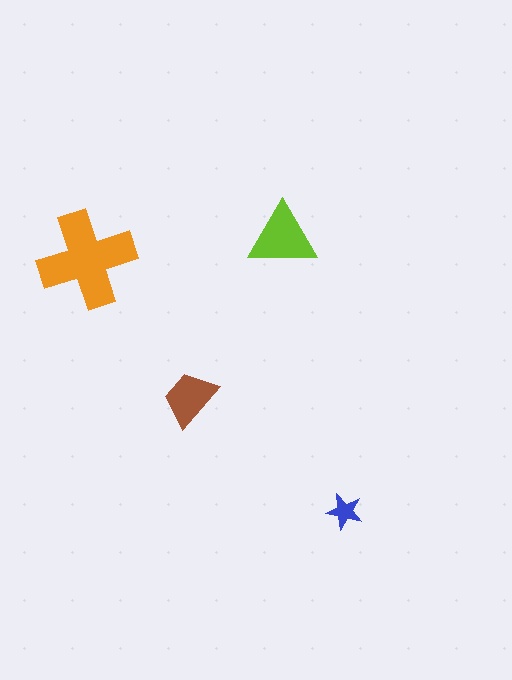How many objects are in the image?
There are 4 objects in the image.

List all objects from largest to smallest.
The orange cross, the lime triangle, the brown trapezoid, the blue star.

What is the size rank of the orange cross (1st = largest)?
1st.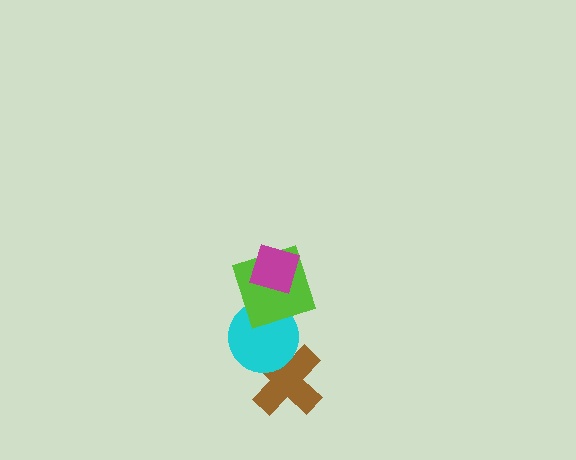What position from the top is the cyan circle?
The cyan circle is 3rd from the top.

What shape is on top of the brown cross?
The cyan circle is on top of the brown cross.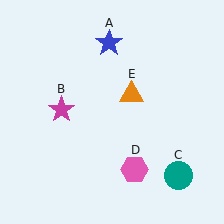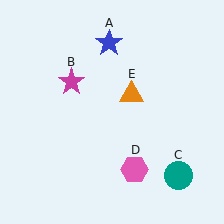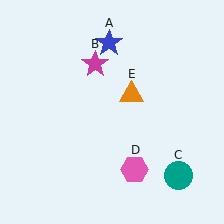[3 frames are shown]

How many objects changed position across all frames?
1 object changed position: magenta star (object B).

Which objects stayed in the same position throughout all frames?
Blue star (object A) and teal circle (object C) and pink hexagon (object D) and orange triangle (object E) remained stationary.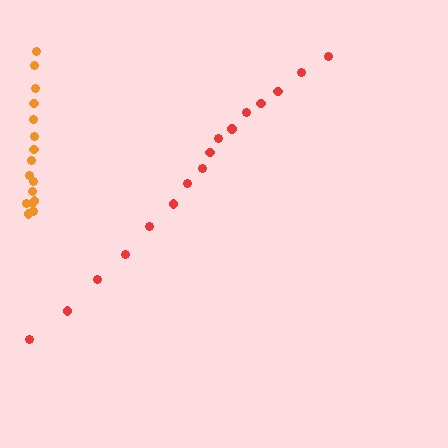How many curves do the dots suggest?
There are 2 distinct paths.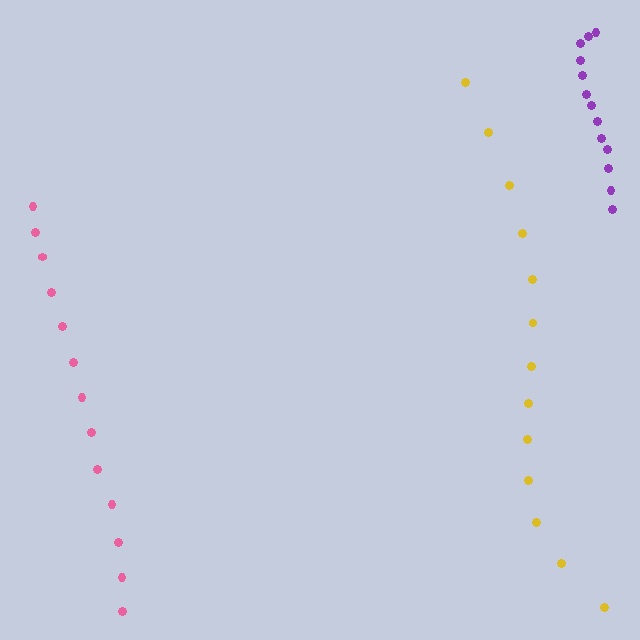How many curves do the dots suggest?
There are 3 distinct paths.